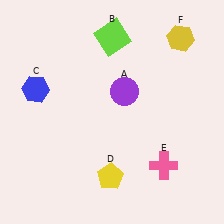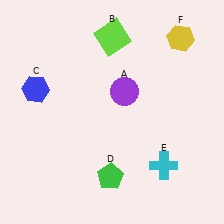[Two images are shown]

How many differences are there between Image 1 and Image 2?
There are 2 differences between the two images.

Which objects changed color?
D changed from yellow to green. E changed from pink to cyan.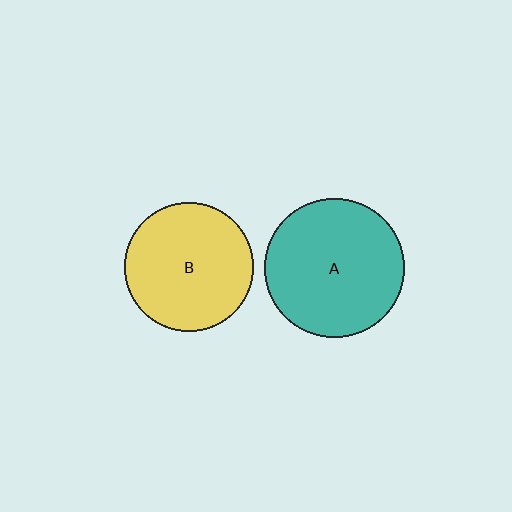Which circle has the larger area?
Circle A (teal).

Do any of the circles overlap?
No, none of the circles overlap.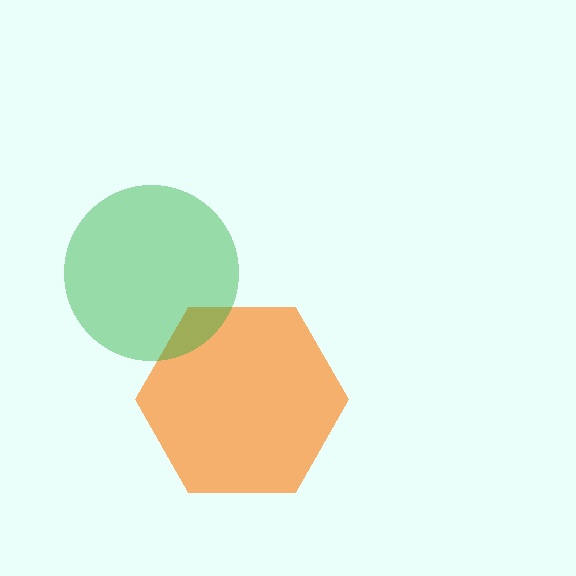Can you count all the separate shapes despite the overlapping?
Yes, there are 2 separate shapes.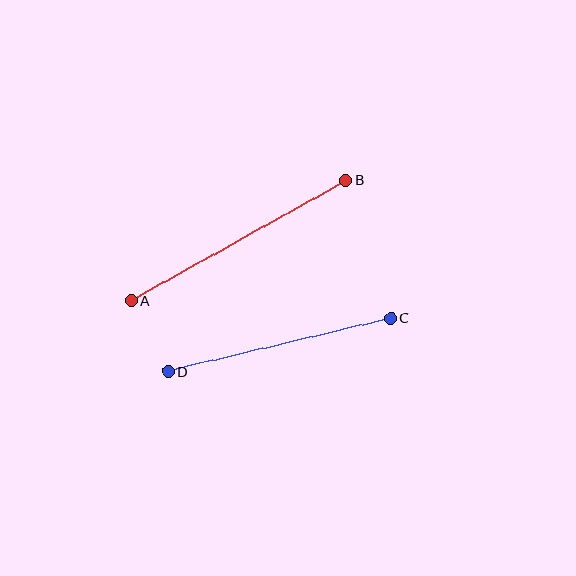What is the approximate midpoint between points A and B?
The midpoint is at approximately (238, 240) pixels.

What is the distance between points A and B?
The distance is approximately 246 pixels.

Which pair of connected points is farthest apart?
Points A and B are farthest apart.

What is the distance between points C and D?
The distance is approximately 228 pixels.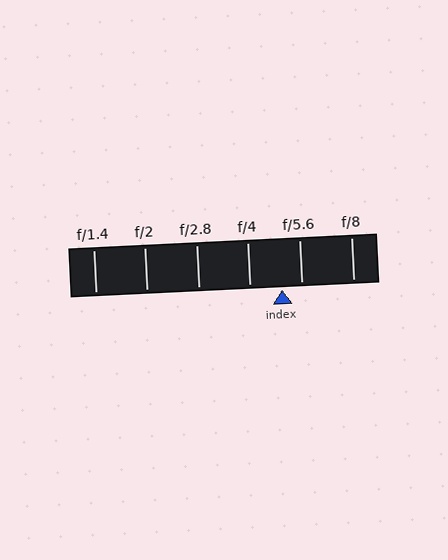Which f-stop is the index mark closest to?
The index mark is closest to f/5.6.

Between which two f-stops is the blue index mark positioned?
The index mark is between f/4 and f/5.6.